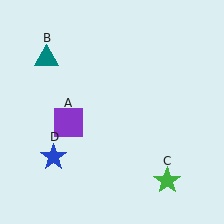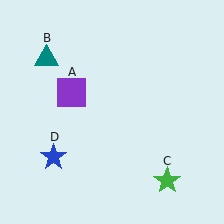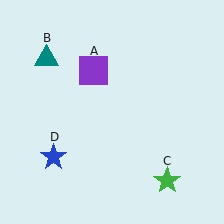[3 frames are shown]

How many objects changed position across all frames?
1 object changed position: purple square (object A).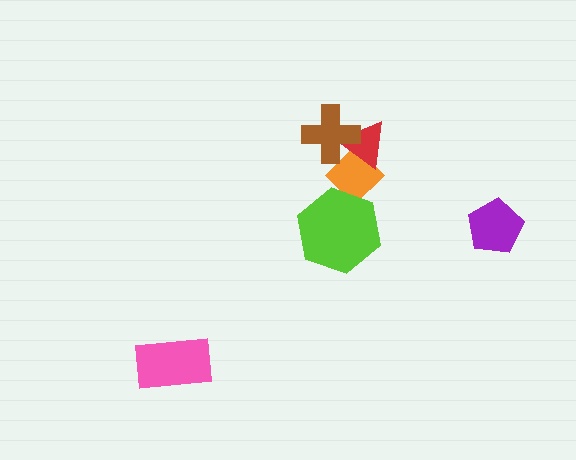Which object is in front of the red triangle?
The brown cross is in front of the red triangle.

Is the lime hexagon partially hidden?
No, no other shape covers it.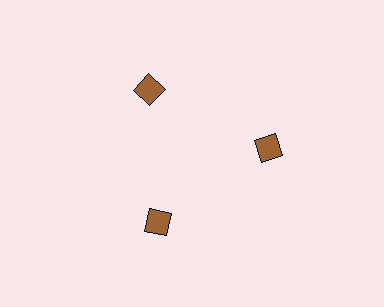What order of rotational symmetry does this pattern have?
This pattern has 3-fold rotational symmetry.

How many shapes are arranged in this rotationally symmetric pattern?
There are 3 shapes, arranged in 3 groups of 1.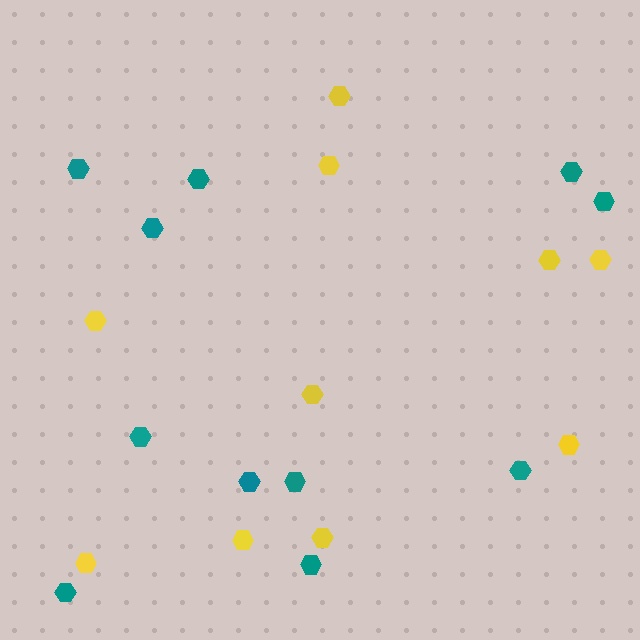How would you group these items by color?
There are 2 groups: one group of teal hexagons (11) and one group of yellow hexagons (10).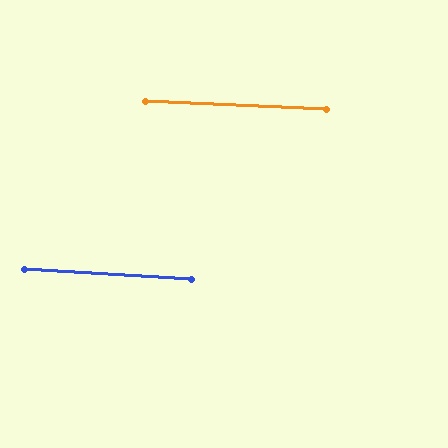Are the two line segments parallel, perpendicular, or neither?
Parallel — their directions differ by only 1.1°.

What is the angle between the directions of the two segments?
Approximately 1 degree.